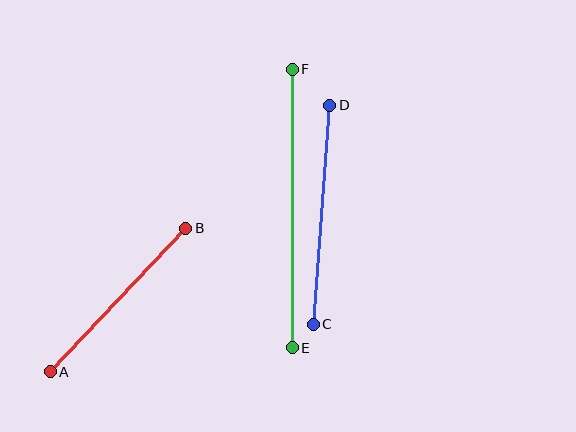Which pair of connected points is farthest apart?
Points E and F are farthest apart.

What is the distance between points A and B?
The distance is approximately 197 pixels.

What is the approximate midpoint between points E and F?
The midpoint is at approximately (292, 209) pixels.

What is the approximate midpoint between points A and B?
The midpoint is at approximately (118, 300) pixels.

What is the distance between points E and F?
The distance is approximately 278 pixels.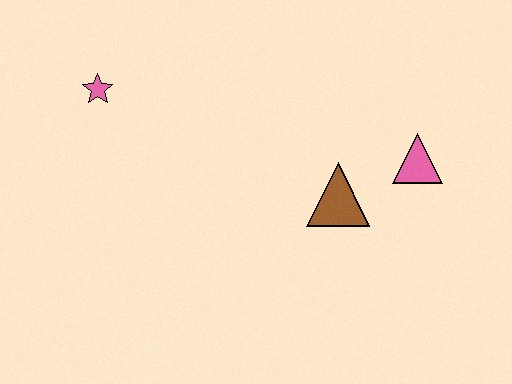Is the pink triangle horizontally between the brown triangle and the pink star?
No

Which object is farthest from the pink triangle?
The pink star is farthest from the pink triangle.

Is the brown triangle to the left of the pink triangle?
Yes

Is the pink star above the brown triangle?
Yes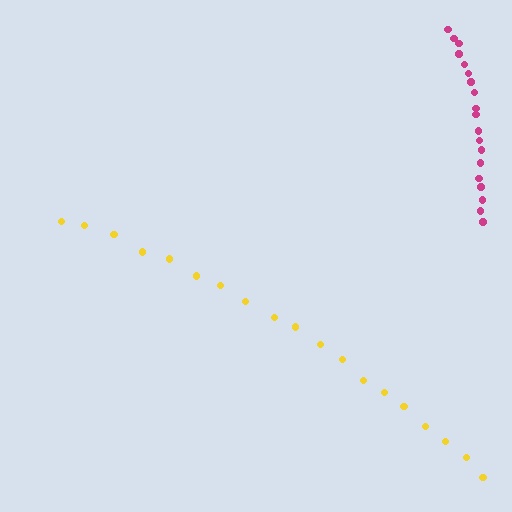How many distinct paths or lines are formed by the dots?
There are 2 distinct paths.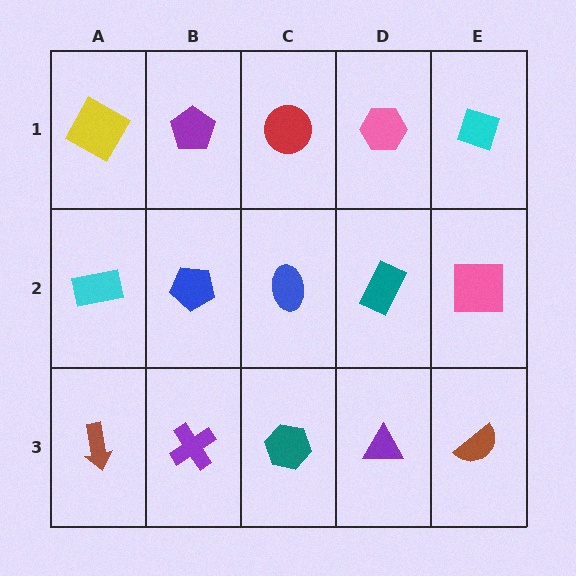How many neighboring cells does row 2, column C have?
4.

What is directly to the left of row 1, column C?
A purple pentagon.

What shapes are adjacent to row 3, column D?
A teal rectangle (row 2, column D), a teal hexagon (row 3, column C), a brown semicircle (row 3, column E).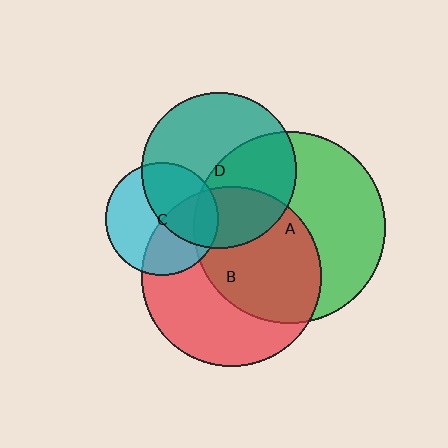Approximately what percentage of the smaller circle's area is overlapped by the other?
Approximately 45%.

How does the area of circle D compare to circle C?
Approximately 1.9 times.